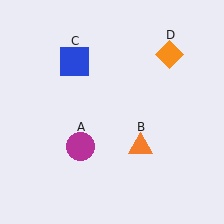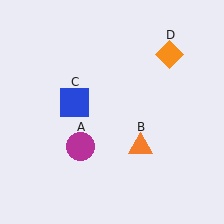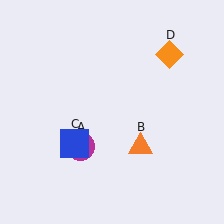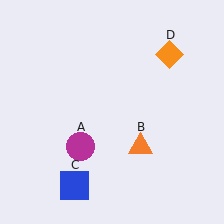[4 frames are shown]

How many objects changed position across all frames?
1 object changed position: blue square (object C).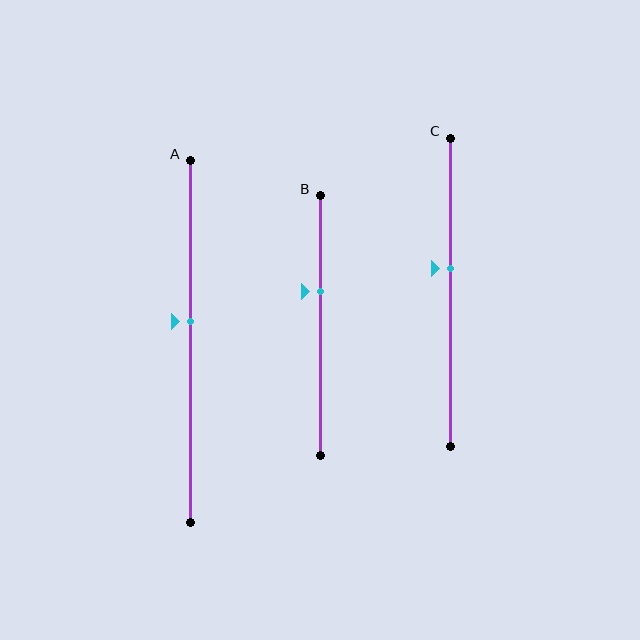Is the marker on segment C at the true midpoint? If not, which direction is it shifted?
No, the marker on segment C is shifted upward by about 8% of the segment length.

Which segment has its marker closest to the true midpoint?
Segment A has its marker closest to the true midpoint.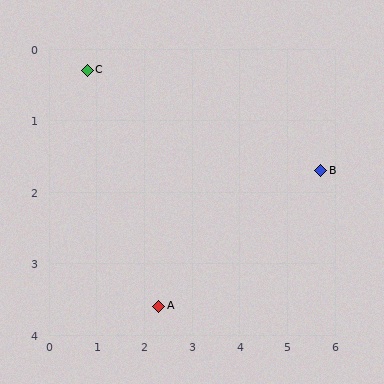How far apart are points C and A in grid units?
Points C and A are about 3.6 grid units apart.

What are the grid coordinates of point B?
Point B is at approximately (5.7, 1.7).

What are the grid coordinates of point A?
Point A is at approximately (2.3, 3.6).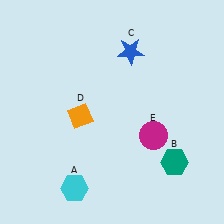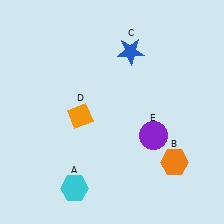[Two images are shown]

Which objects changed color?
B changed from teal to orange. E changed from magenta to purple.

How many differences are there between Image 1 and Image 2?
There are 2 differences between the two images.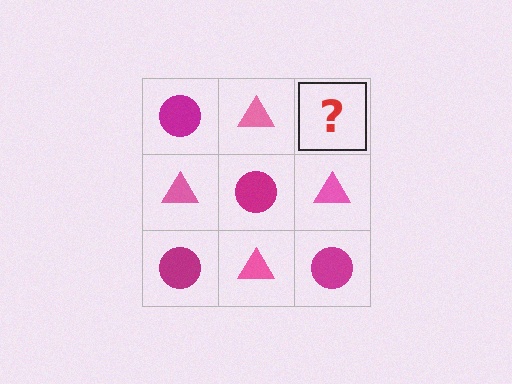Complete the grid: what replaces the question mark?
The question mark should be replaced with a magenta circle.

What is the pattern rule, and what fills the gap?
The rule is that it alternates magenta circle and pink triangle in a checkerboard pattern. The gap should be filled with a magenta circle.